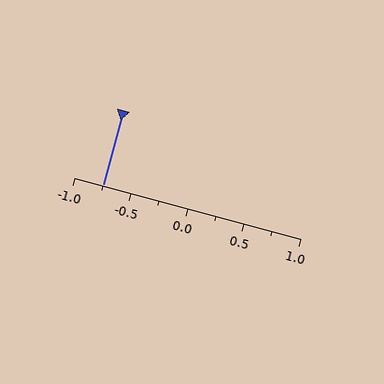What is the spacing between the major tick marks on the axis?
The major ticks are spaced 0.5 apart.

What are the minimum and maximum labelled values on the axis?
The axis runs from -1.0 to 1.0.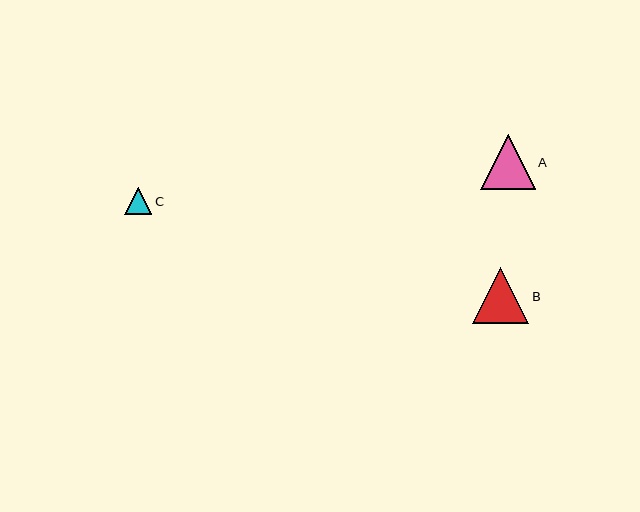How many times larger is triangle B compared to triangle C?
Triangle B is approximately 2.1 times the size of triangle C.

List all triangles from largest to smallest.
From largest to smallest: B, A, C.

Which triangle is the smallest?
Triangle C is the smallest with a size of approximately 27 pixels.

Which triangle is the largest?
Triangle B is the largest with a size of approximately 57 pixels.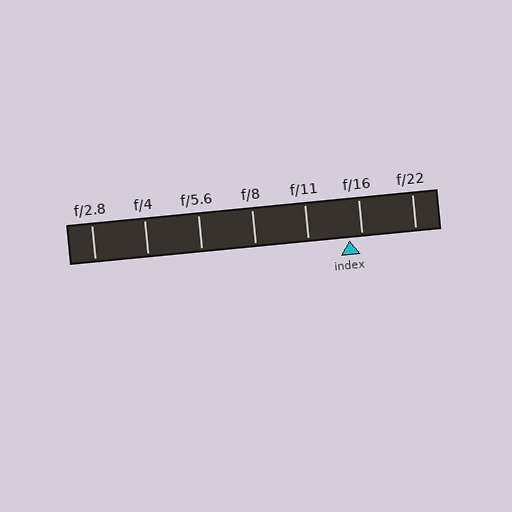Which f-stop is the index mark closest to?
The index mark is closest to f/16.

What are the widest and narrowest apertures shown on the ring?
The widest aperture shown is f/2.8 and the narrowest is f/22.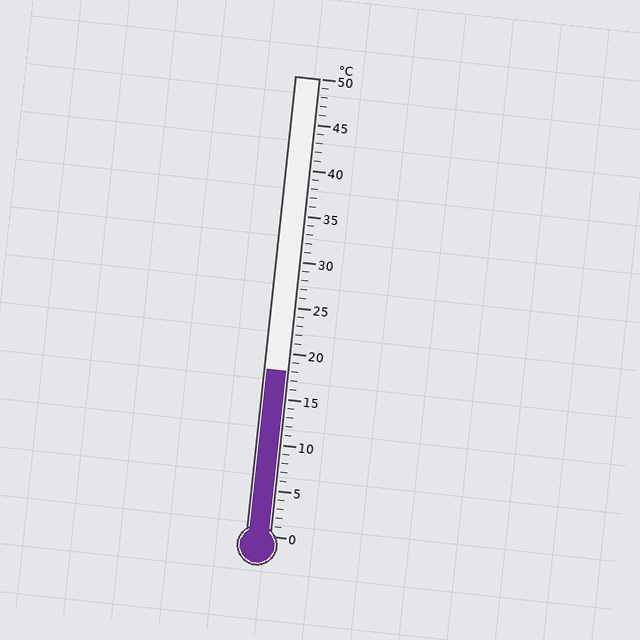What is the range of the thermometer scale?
The thermometer scale ranges from 0°C to 50°C.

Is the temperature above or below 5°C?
The temperature is above 5°C.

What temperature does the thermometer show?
The thermometer shows approximately 18°C.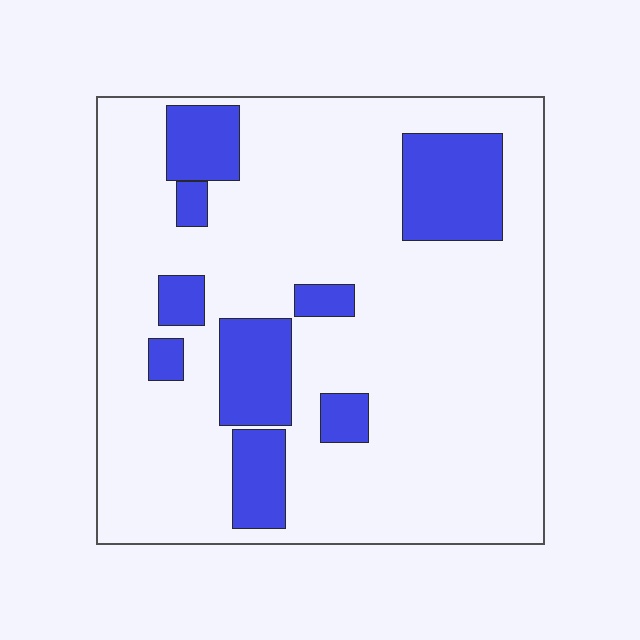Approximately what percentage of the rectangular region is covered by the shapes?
Approximately 20%.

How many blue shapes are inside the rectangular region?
9.